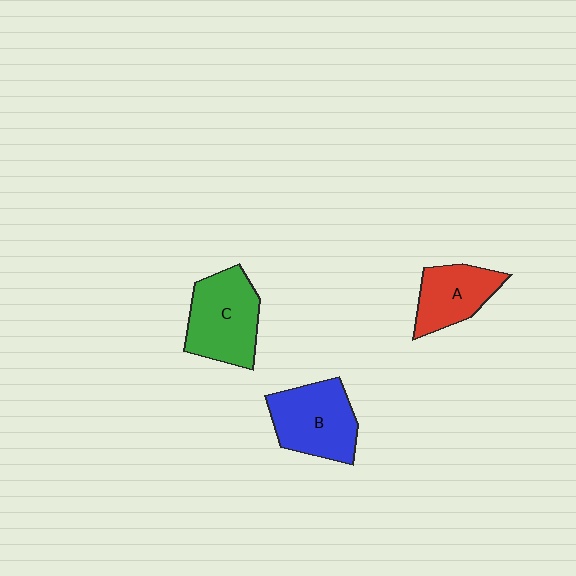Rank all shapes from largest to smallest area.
From largest to smallest: C (green), B (blue), A (red).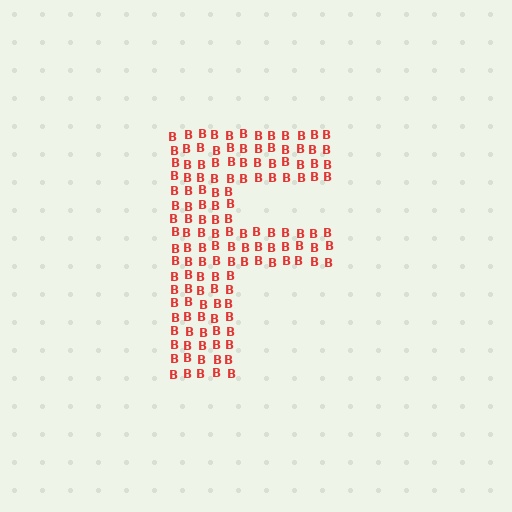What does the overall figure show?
The overall figure shows the letter F.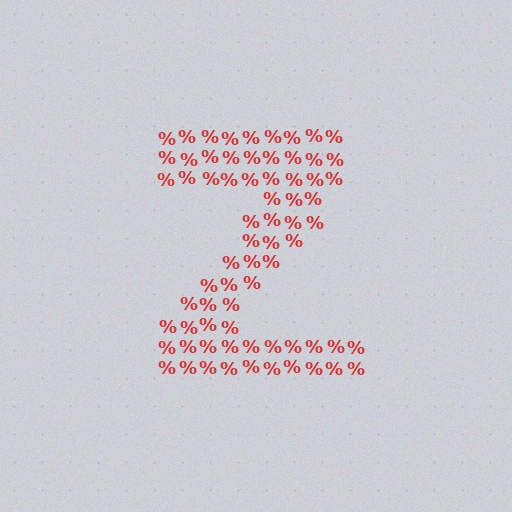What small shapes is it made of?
It is made of small percent signs.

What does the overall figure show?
The overall figure shows the letter Z.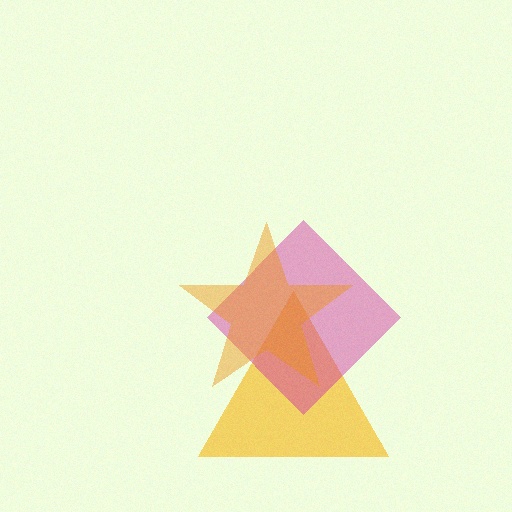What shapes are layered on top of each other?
The layered shapes are: a yellow triangle, a magenta diamond, an orange star.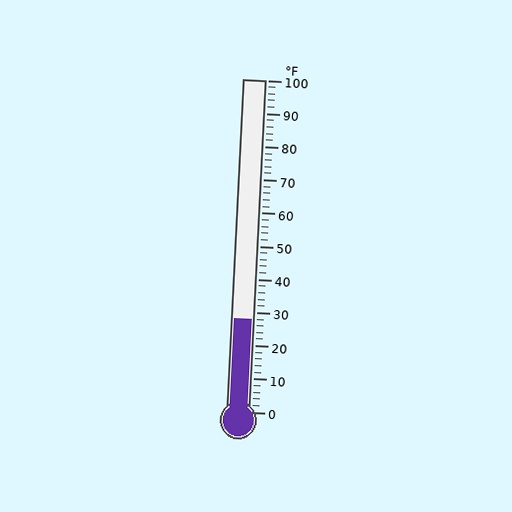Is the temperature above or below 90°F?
The temperature is below 90°F.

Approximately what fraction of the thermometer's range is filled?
The thermometer is filled to approximately 30% of its range.